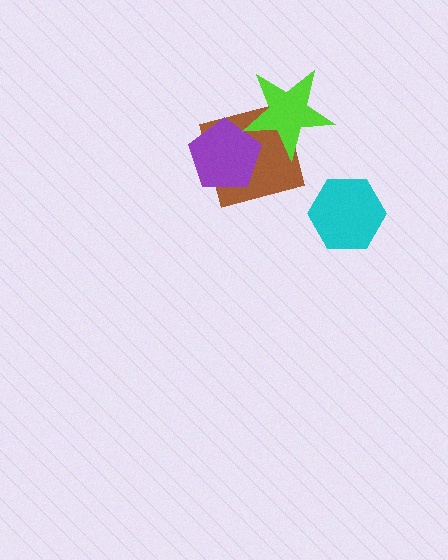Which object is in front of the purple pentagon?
The lime star is in front of the purple pentagon.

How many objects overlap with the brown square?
2 objects overlap with the brown square.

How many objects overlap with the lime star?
2 objects overlap with the lime star.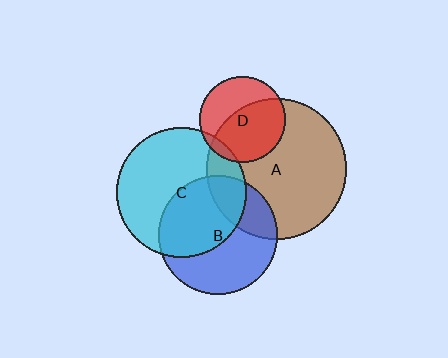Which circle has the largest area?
Circle A (brown).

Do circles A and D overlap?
Yes.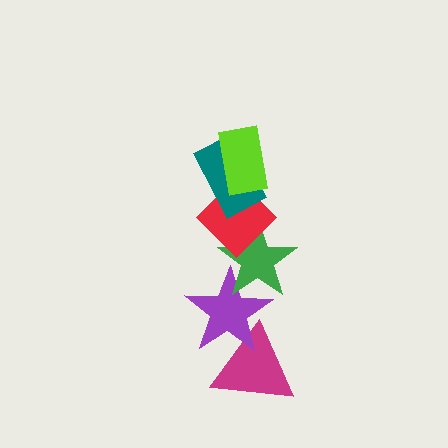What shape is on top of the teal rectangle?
The lime rectangle is on top of the teal rectangle.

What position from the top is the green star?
The green star is 4th from the top.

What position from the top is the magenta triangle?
The magenta triangle is 6th from the top.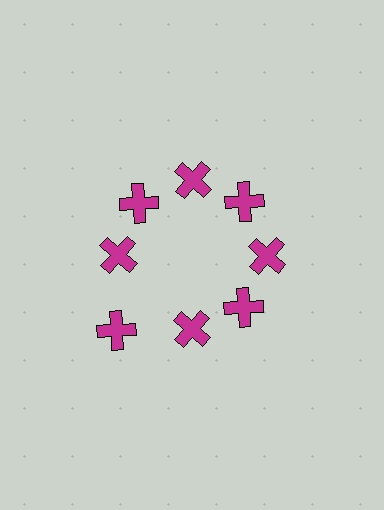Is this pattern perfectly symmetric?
No. The 8 magenta crosses are arranged in a ring, but one element near the 8 o'clock position is pushed outward from the center, breaking the 8-fold rotational symmetry.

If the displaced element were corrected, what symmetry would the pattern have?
It would have 8-fold rotational symmetry — the pattern would map onto itself every 45 degrees.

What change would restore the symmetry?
The symmetry would be restored by moving it inward, back onto the ring so that all 8 crosses sit at equal angles and equal distance from the center.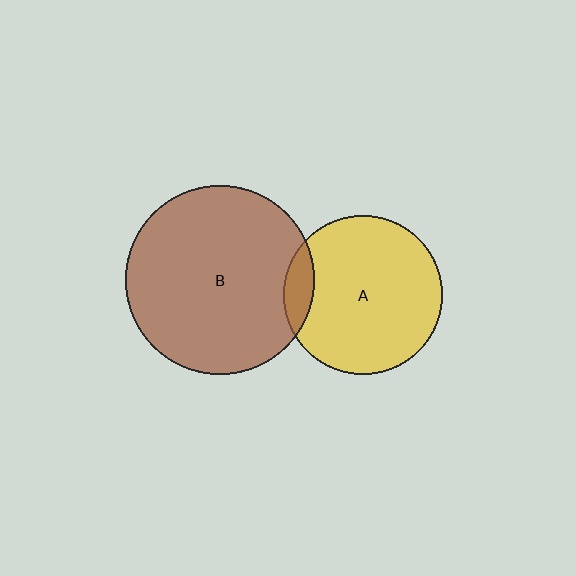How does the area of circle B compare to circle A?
Approximately 1.4 times.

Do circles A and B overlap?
Yes.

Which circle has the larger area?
Circle B (brown).